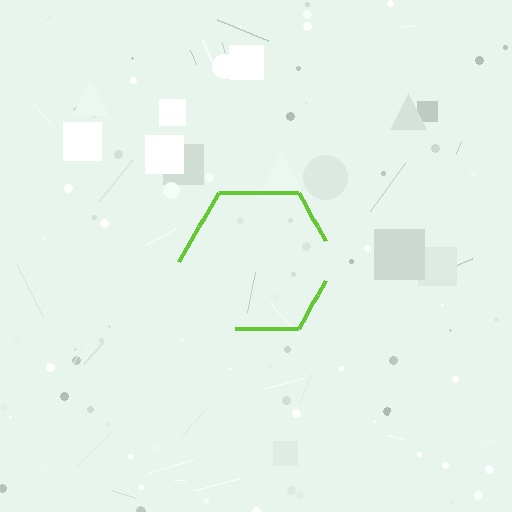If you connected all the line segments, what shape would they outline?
They would outline a hexagon.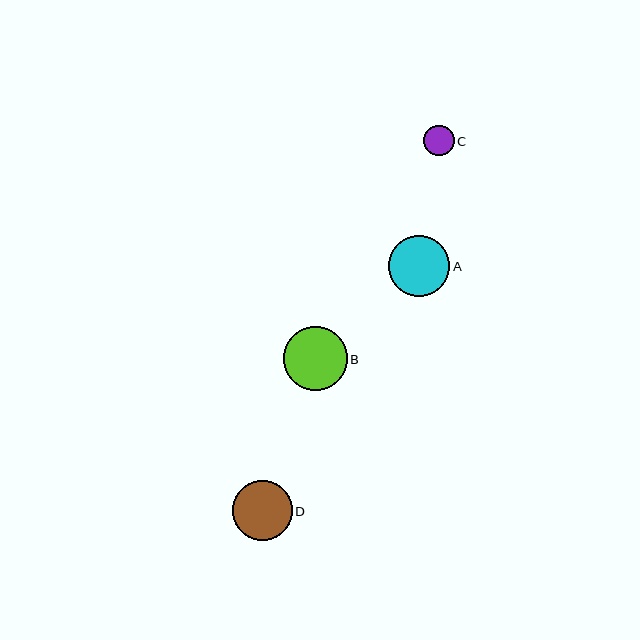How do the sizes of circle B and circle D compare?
Circle B and circle D are approximately the same size.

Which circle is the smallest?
Circle C is the smallest with a size of approximately 31 pixels.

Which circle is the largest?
Circle B is the largest with a size of approximately 64 pixels.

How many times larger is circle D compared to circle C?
Circle D is approximately 2.0 times the size of circle C.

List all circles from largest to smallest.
From largest to smallest: B, A, D, C.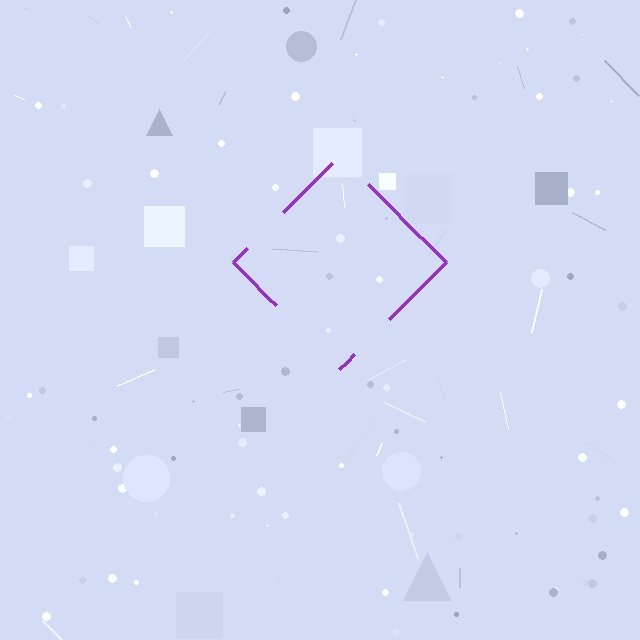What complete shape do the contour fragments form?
The contour fragments form a diamond.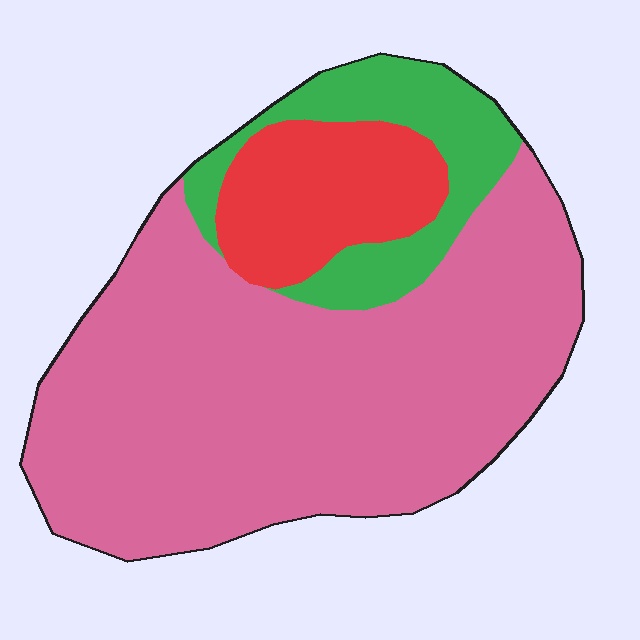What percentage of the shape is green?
Green takes up about one sixth (1/6) of the shape.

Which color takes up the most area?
Pink, at roughly 70%.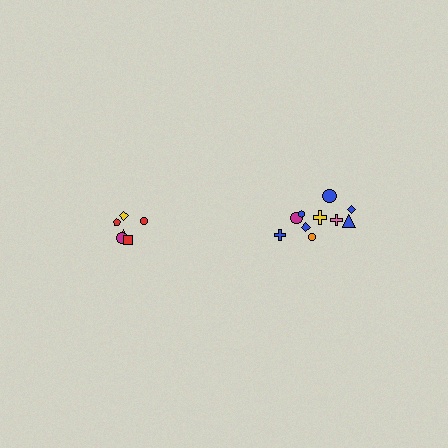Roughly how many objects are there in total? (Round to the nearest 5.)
Roughly 15 objects in total.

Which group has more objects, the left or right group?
The right group.